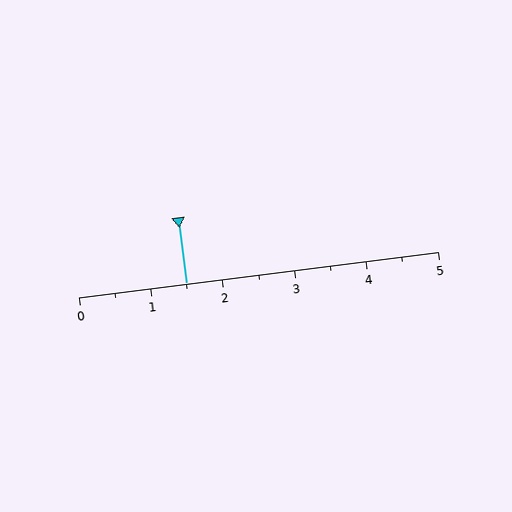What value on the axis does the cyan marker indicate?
The marker indicates approximately 1.5.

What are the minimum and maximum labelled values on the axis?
The axis runs from 0 to 5.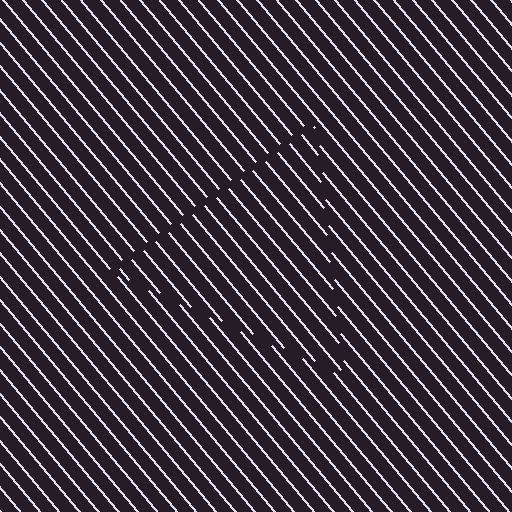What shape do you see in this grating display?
An illusory triangle. The interior of the shape contains the same grating, shifted by half a period — the contour is defined by the phase discontinuity where line-ends from the inner and outer gratings abut.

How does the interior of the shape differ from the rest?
The interior of the shape contains the same grating, shifted by half a period — the contour is defined by the phase discontinuity where line-ends from the inner and outer gratings abut.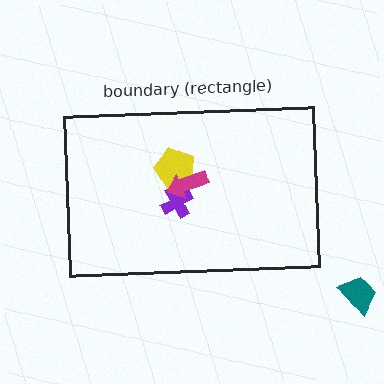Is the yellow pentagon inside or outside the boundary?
Inside.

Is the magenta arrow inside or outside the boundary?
Inside.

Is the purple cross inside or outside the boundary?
Inside.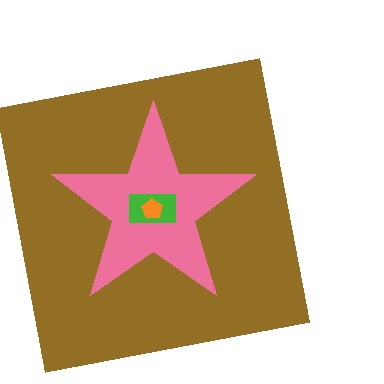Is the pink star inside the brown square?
Yes.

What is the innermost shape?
The orange pentagon.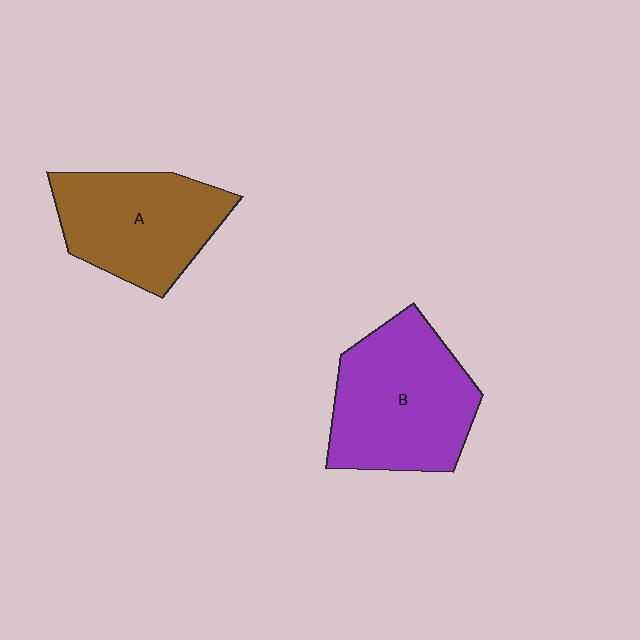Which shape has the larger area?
Shape B (purple).